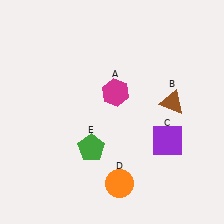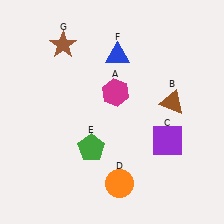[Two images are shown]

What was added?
A blue triangle (F), a brown star (G) were added in Image 2.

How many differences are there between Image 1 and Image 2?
There are 2 differences between the two images.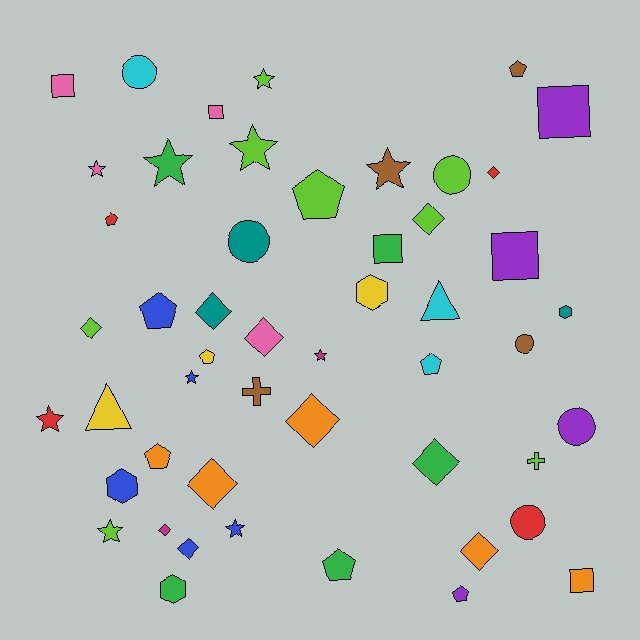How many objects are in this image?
There are 50 objects.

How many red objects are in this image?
There are 4 red objects.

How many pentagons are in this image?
There are 9 pentagons.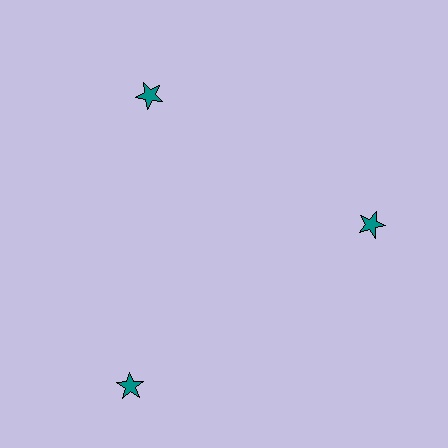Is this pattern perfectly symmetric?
No. The 3 teal stars are arranged in a ring, but one element near the 7 o'clock position is pushed outward from the center, breaking the 3-fold rotational symmetry.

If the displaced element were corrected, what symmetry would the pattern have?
It would have 3-fold rotational symmetry — the pattern would map onto itself every 120 degrees.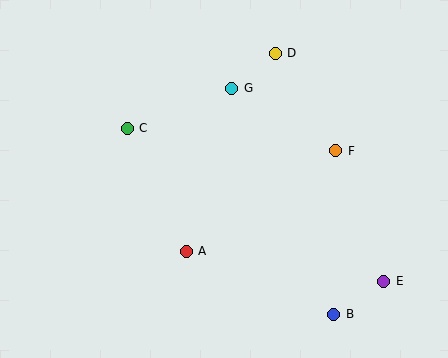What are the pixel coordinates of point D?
Point D is at (275, 53).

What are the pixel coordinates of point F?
Point F is at (336, 151).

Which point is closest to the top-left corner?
Point C is closest to the top-left corner.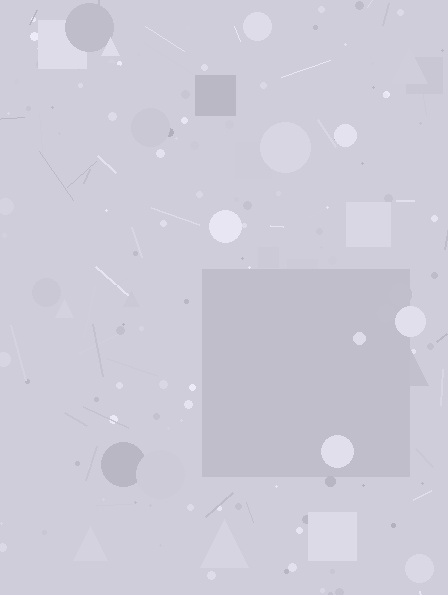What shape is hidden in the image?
A square is hidden in the image.